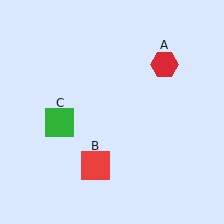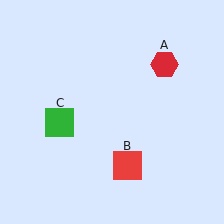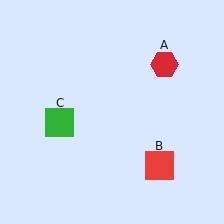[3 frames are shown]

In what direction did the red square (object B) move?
The red square (object B) moved right.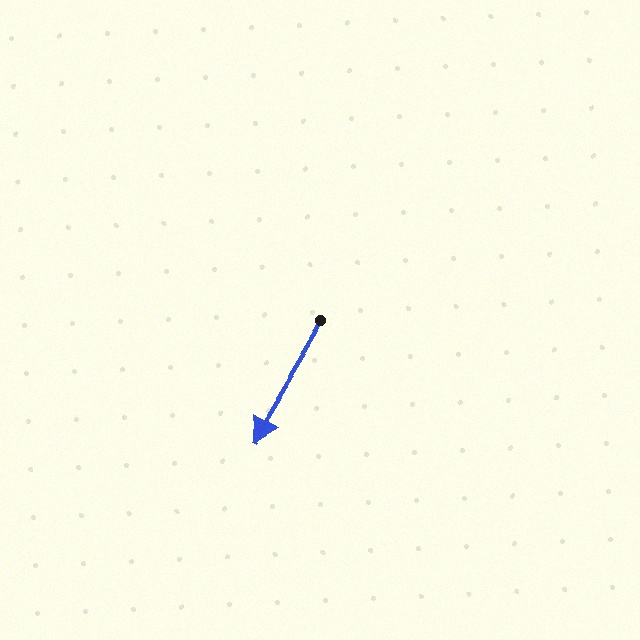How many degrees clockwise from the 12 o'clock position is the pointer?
Approximately 211 degrees.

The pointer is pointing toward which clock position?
Roughly 7 o'clock.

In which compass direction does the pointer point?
Southwest.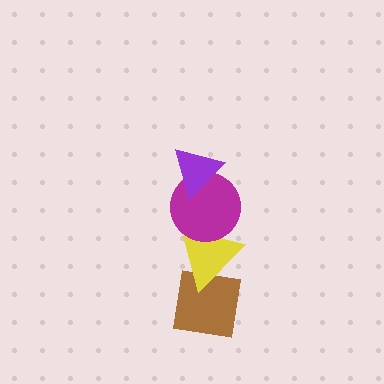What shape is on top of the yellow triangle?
The magenta circle is on top of the yellow triangle.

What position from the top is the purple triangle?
The purple triangle is 1st from the top.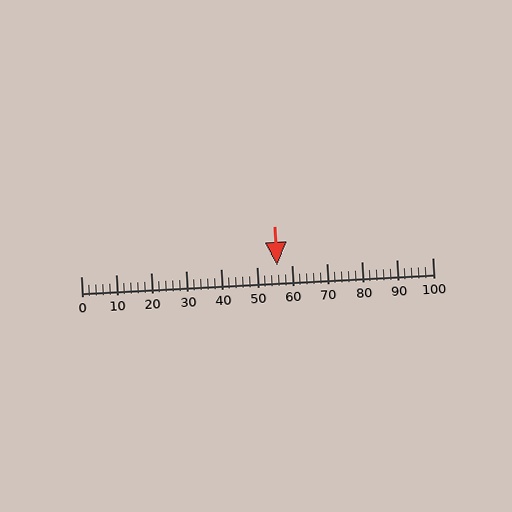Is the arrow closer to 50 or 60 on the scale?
The arrow is closer to 60.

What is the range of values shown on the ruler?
The ruler shows values from 0 to 100.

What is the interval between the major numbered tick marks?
The major tick marks are spaced 10 units apart.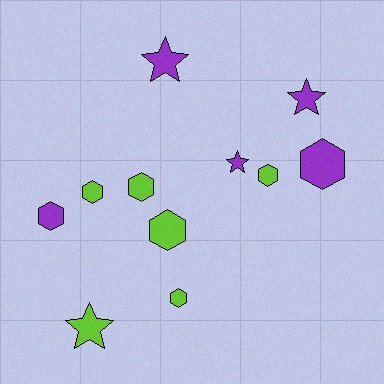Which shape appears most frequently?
Hexagon, with 7 objects.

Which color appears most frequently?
Lime, with 6 objects.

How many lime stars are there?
There is 1 lime star.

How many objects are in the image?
There are 11 objects.